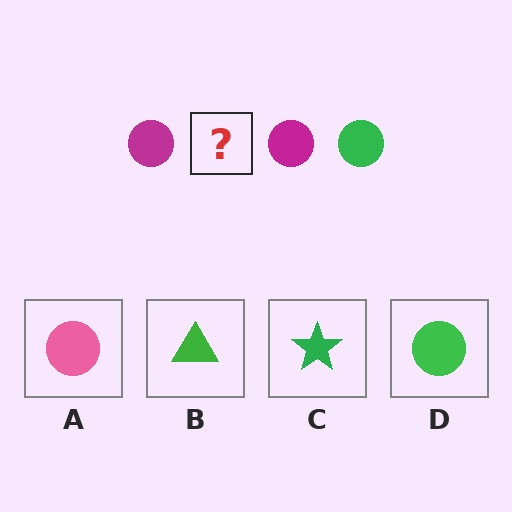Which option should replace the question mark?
Option D.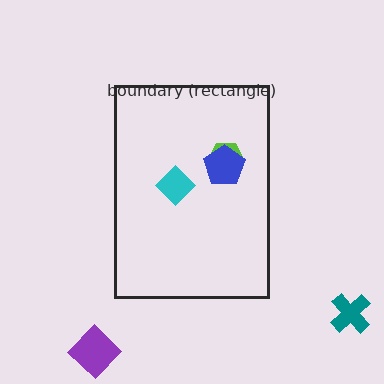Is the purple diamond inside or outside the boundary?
Outside.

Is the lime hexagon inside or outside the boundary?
Inside.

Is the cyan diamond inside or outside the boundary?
Inside.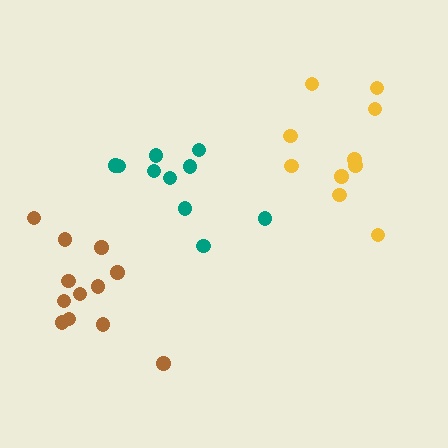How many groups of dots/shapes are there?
There are 3 groups.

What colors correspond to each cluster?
The clusters are colored: teal, brown, yellow.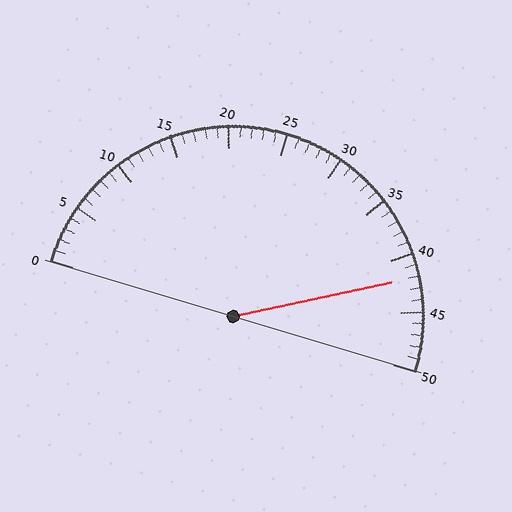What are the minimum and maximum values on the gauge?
The gauge ranges from 0 to 50.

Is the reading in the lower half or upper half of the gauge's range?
The reading is in the upper half of the range (0 to 50).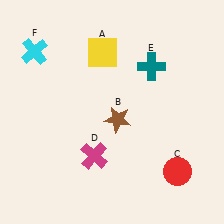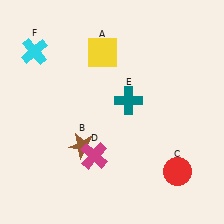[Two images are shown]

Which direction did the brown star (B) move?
The brown star (B) moved left.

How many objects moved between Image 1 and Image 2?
2 objects moved between the two images.